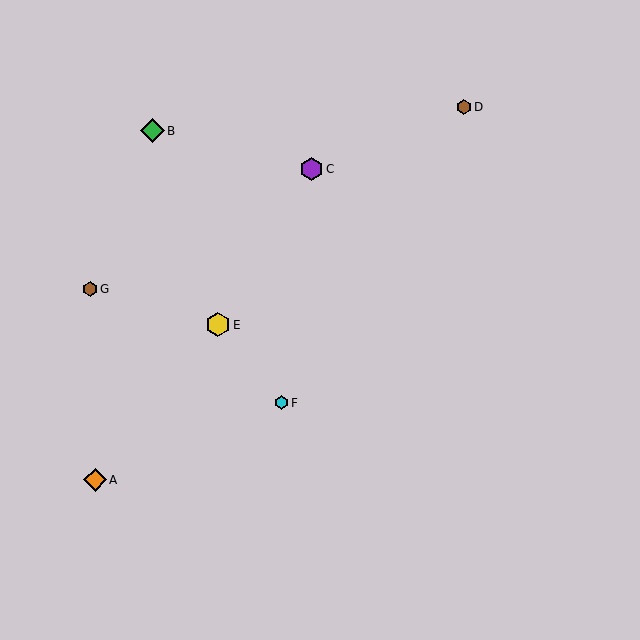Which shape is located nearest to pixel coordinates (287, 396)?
The cyan hexagon (labeled F) at (281, 403) is nearest to that location.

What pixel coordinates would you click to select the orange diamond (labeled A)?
Click at (95, 480) to select the orange diamond A.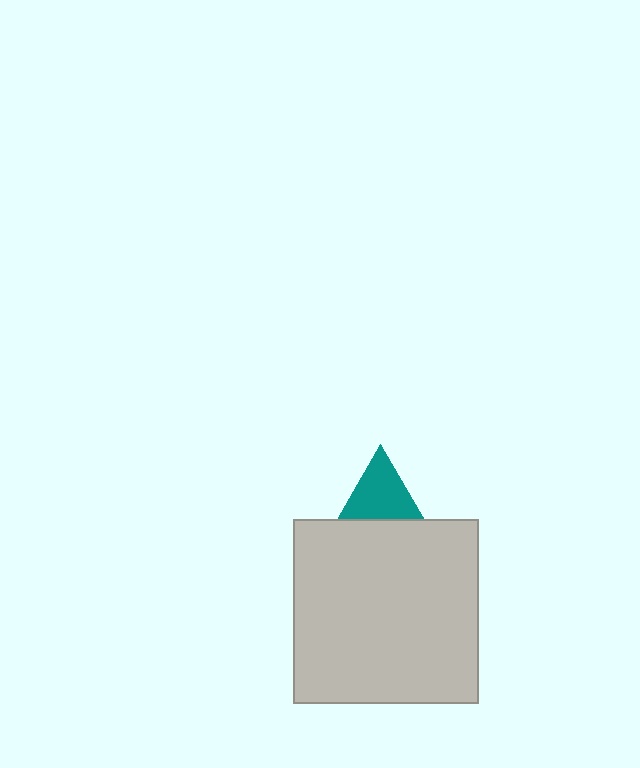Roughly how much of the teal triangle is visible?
A small part of it is visible (roughly 43%).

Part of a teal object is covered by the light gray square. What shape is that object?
It is a triangle.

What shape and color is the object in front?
The object in front is a light gray square.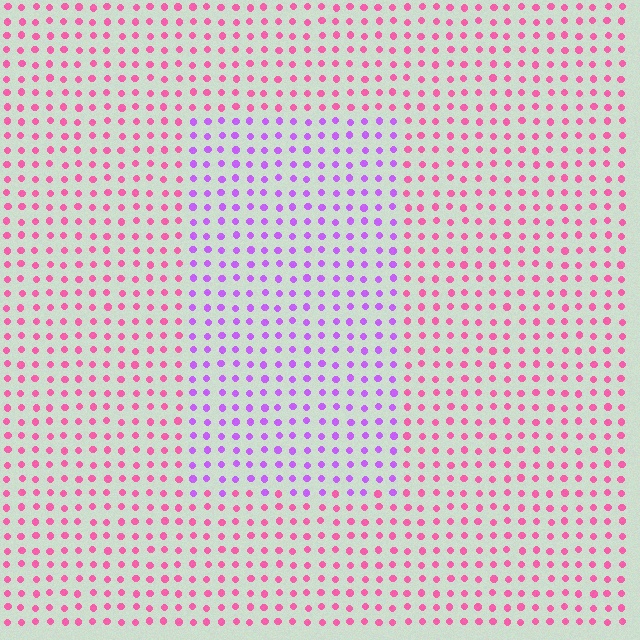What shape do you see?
I see a rectangle.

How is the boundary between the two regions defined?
The boundary is defined purely by a slight shift in hue (about 48 degrees). Spacing, size, and orientation are identical on both sides.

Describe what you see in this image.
The image is filled with small pink elements in a uniform arrangement. A rectangle-shaped region is visible where the elements are tinted to a slightly different hue, forming a subtle color boundary.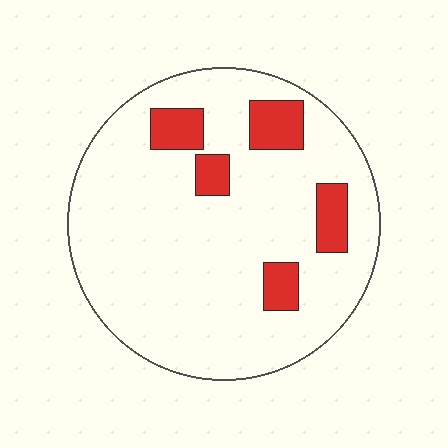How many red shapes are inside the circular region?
5.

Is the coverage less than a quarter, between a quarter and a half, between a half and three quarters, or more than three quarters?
Less than a quarter.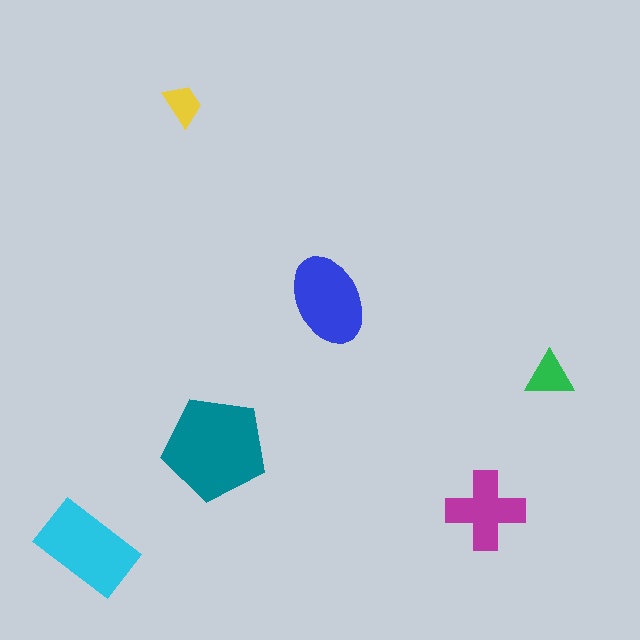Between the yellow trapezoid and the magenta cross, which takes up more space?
The magenta cross.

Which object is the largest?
The teal pentagon.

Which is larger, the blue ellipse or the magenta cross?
The blue ellipse.